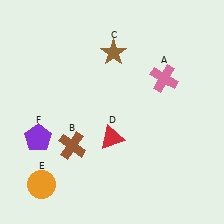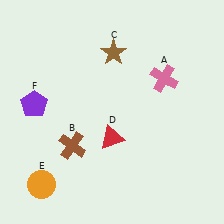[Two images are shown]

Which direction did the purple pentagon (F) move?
The purple pentagon (F) moved up.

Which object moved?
The purple pentagon (F) moved up.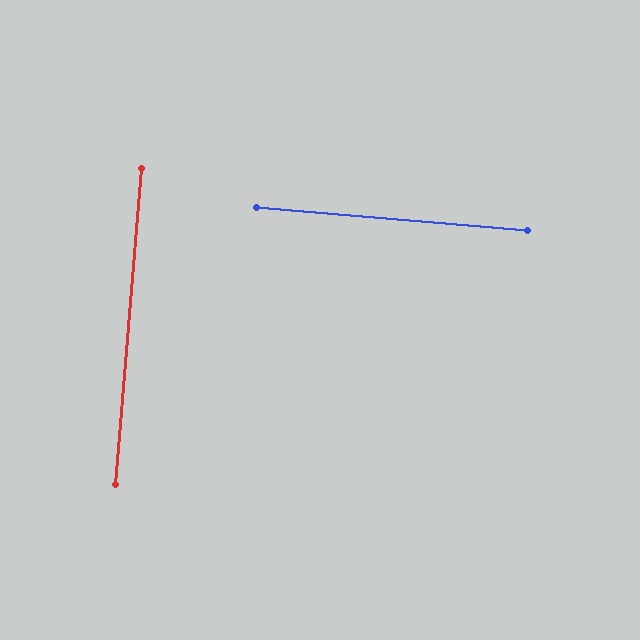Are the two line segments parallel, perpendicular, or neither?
Perpendicular — they meet at approximately 90°.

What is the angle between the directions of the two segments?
Approximately 90 degrees.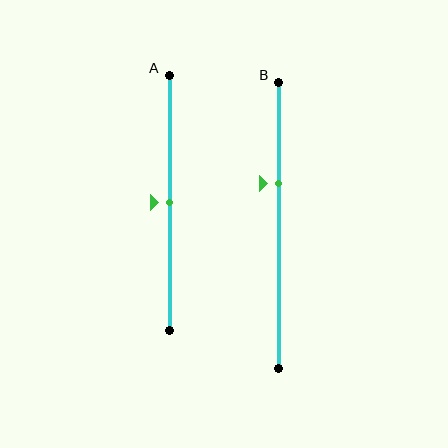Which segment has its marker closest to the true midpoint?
Segment A has its marker closest to the true midpoint.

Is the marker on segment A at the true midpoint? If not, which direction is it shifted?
Yes, the marker on segment A is at the true midpoint.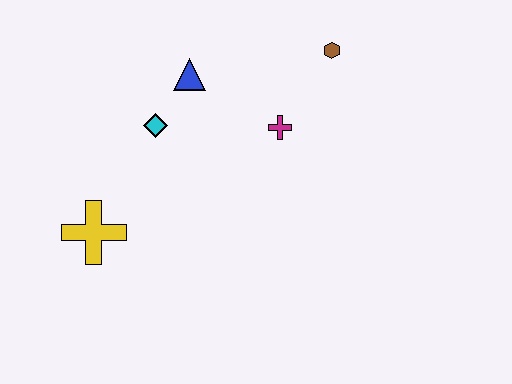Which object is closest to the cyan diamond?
The blue triangle is closest to the cyan diamond.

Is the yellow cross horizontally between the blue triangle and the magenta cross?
No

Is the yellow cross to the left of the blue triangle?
Yes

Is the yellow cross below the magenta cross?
Yes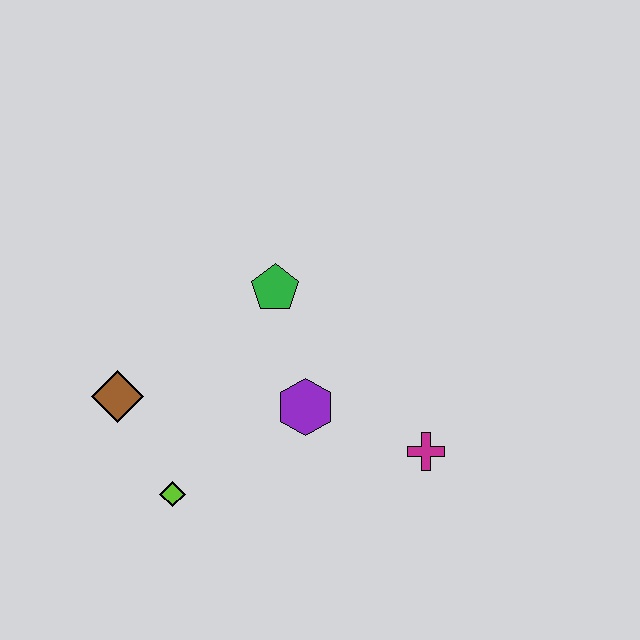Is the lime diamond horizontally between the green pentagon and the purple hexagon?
No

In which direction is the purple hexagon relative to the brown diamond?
The purple hexagon is to the right of the brown diamond.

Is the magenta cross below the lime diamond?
No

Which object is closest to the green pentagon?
The purple hexagon is closest to the green pentagon.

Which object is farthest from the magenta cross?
The brown diamond is farthest from the magenta cross.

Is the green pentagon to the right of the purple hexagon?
No